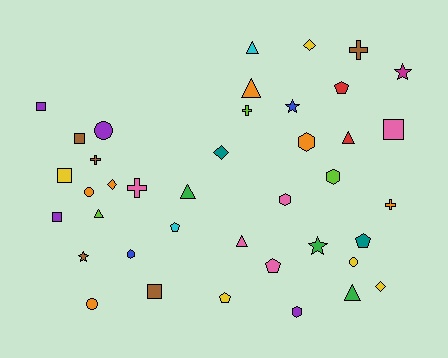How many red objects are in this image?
There are 2 red objects.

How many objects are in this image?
There are 40 objects.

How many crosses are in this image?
There are 5 crosses.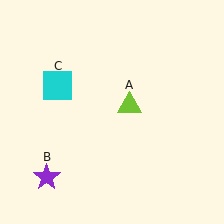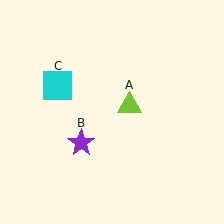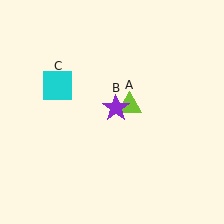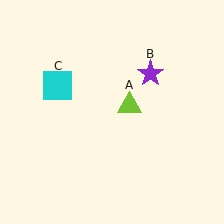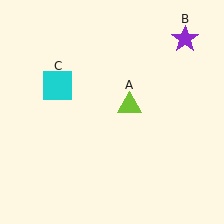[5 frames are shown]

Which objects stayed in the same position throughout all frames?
Lime triangle (object A) and cyan square (object C) remained stationary.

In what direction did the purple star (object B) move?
The purple star (object B) moved up and to the right.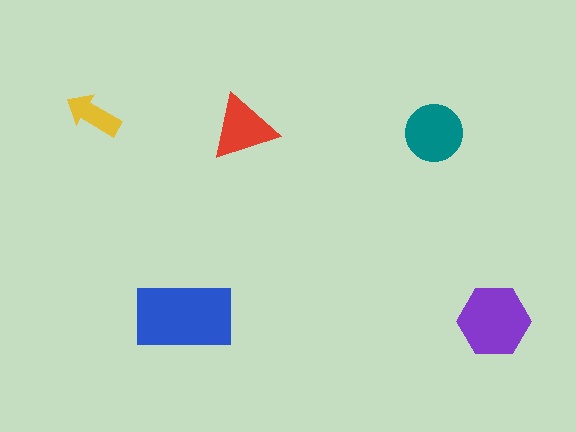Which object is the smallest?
The yellow arrow.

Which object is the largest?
The blue rectangle.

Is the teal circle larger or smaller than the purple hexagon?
Smaller.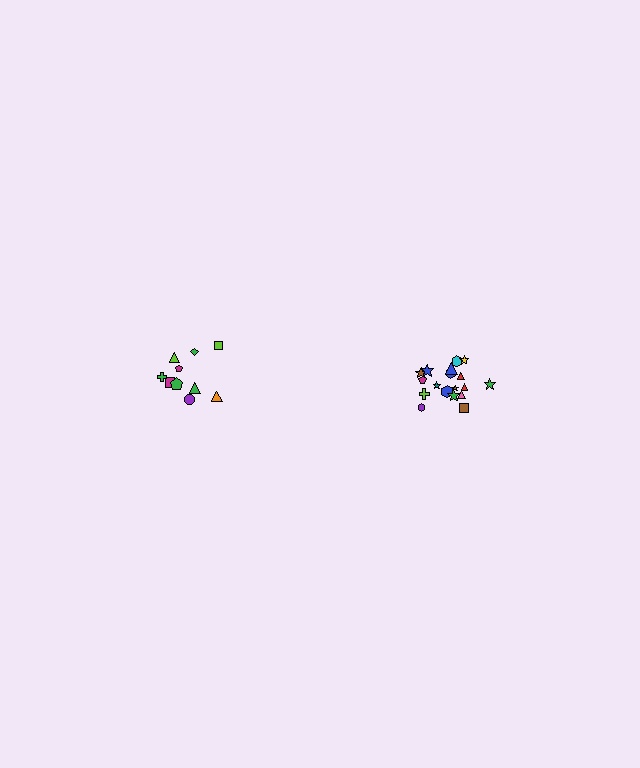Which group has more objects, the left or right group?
The right group.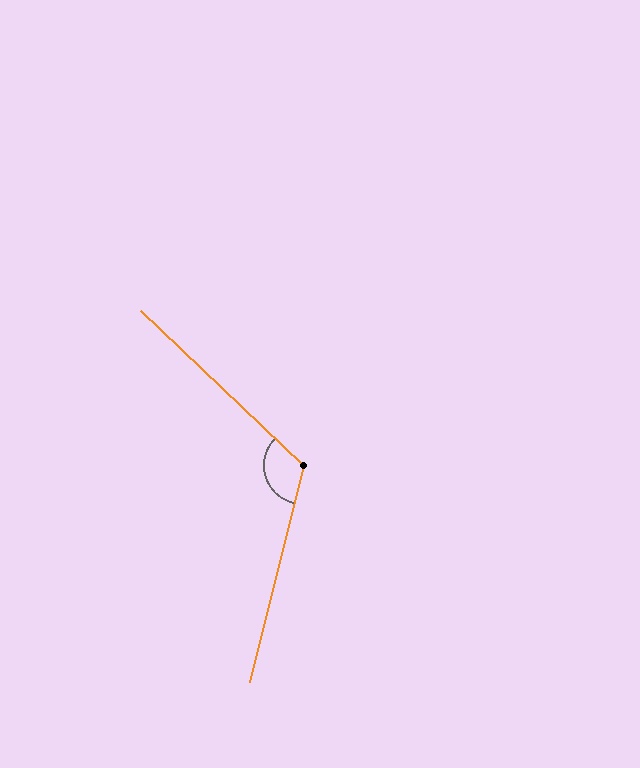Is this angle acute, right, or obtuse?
It is obtuse.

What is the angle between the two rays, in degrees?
Approximately 120 degrees.